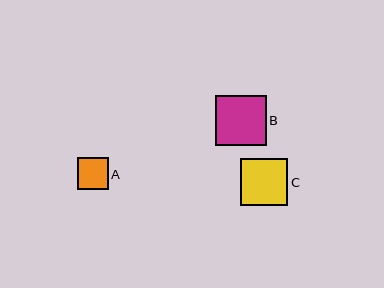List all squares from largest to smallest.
From largest to smallest: B, C, A.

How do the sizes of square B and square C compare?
Square B and square C are approximately the same size.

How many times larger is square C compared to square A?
Square C is approximately 1.5 times the size of square A.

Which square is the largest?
Square B is the largest with a size of approximately 51 pixels.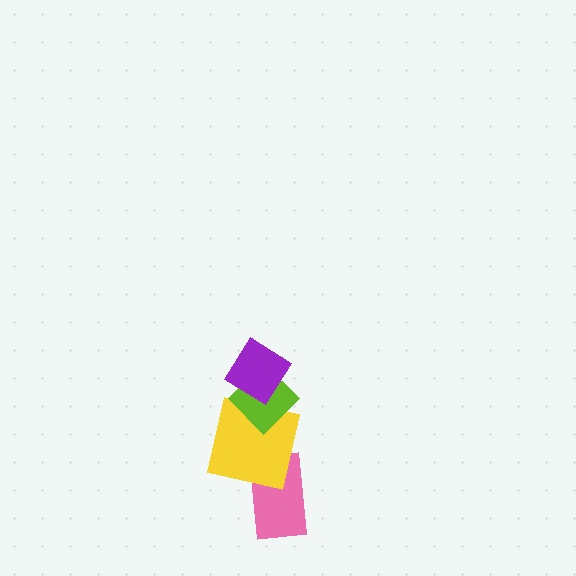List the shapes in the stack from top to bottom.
From top to bottom: the purple diamond, the lime diamond, the yellow square, the pink rectangle.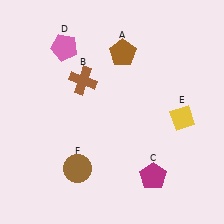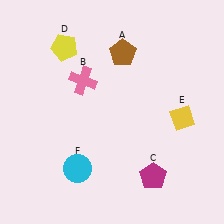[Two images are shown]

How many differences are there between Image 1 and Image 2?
There are 3 differences between the two images.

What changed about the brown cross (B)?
In Image 1, B is brown. In Image 2, it changed to pink.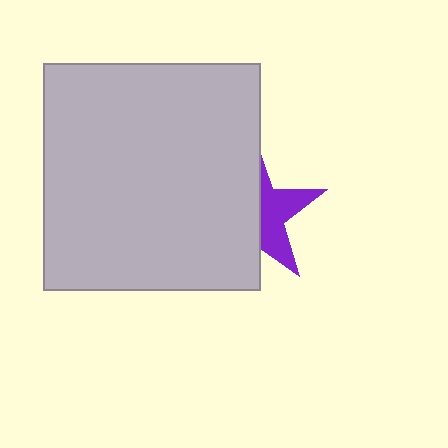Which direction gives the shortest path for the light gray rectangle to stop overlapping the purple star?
Moving left gives the shortest separation.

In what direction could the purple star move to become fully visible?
The purple star could move right. That would shift it out from behind the light gray rectangle entirely.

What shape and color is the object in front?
The object in front is a light gray rectangle.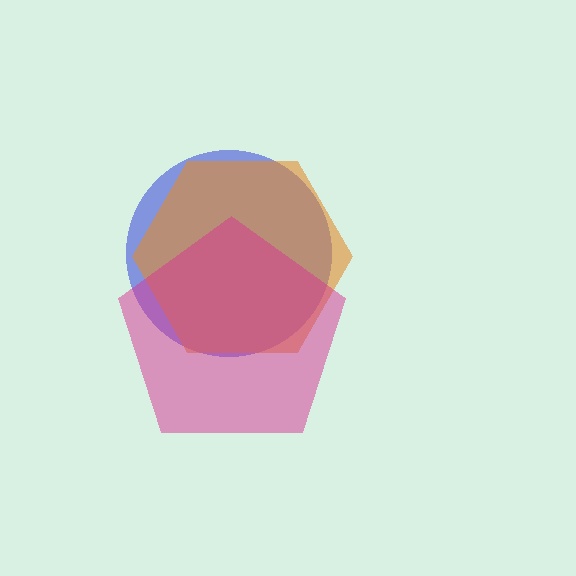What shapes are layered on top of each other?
The layered shapes are: a blue circle, an orange hexagon, a magenta pentagon.